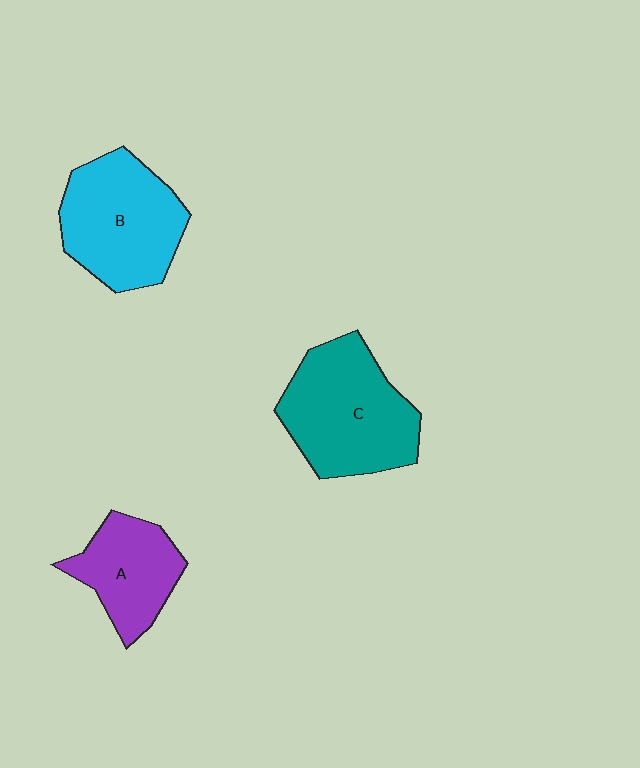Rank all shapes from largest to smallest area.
From largest to smallest: C (teal), B (cyan), A (purple).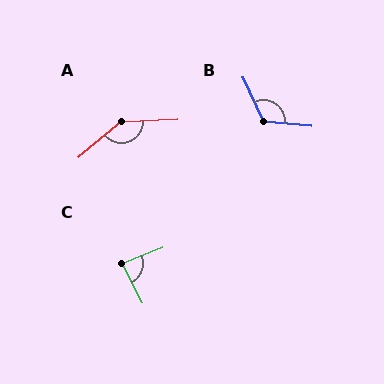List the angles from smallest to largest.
C (84°), B (121°), A (142°).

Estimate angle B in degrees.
Approximately 121 degrees.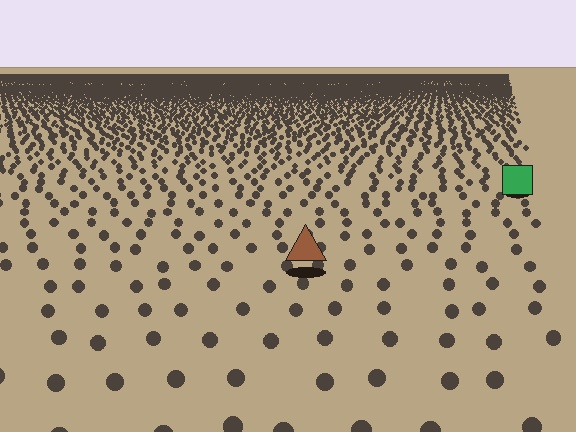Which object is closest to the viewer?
The brown triangle is closest. The texture marks near it are larger and more spread out.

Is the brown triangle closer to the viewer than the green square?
Yes. The brown triangle is closer — you can tell from the texture gradient: the ground texture is coarser near it.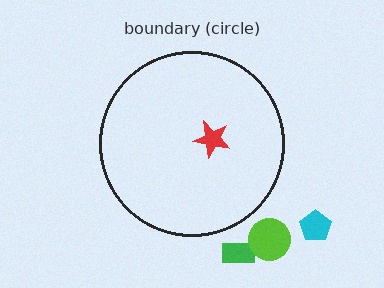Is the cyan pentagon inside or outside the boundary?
Outside.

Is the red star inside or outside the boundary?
Inside.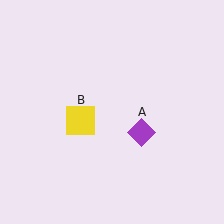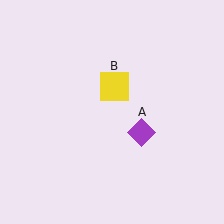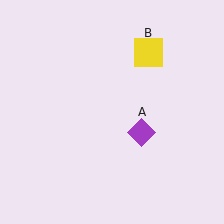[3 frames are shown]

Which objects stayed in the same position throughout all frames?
Purple diamond (object A) remained stationary.